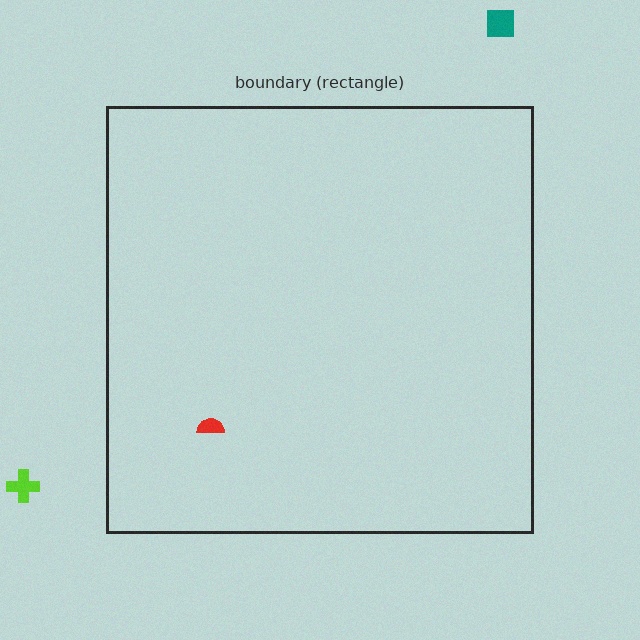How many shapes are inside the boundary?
1 inside, 2 outside.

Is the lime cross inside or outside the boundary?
Outside.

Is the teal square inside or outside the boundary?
Outside.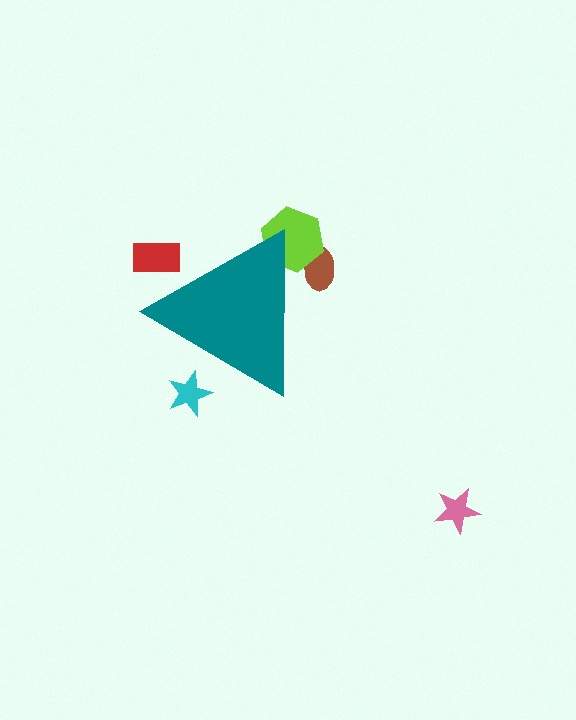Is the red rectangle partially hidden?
Yes, the red rectangle is partially hidden behind the teal triangle.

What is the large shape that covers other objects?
A teal triangle.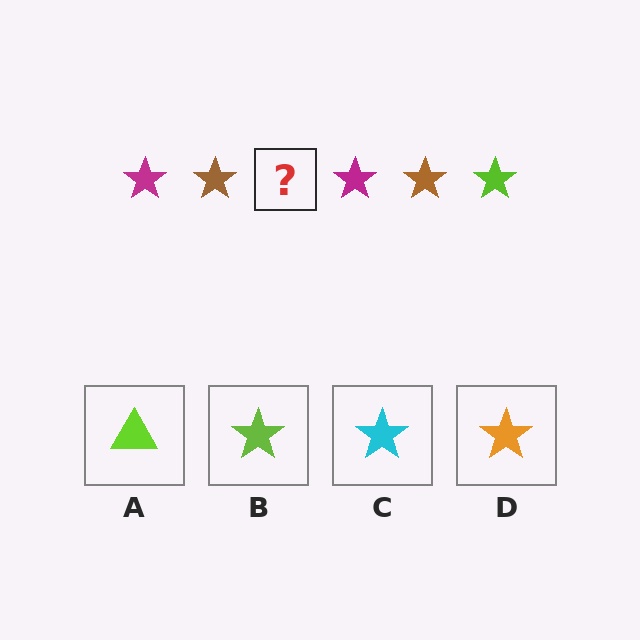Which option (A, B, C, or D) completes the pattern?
B.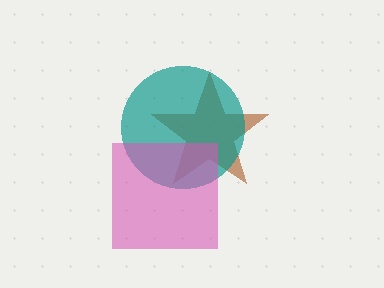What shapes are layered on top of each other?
The layered shapes are: a brown star, a teal circle, a pink square.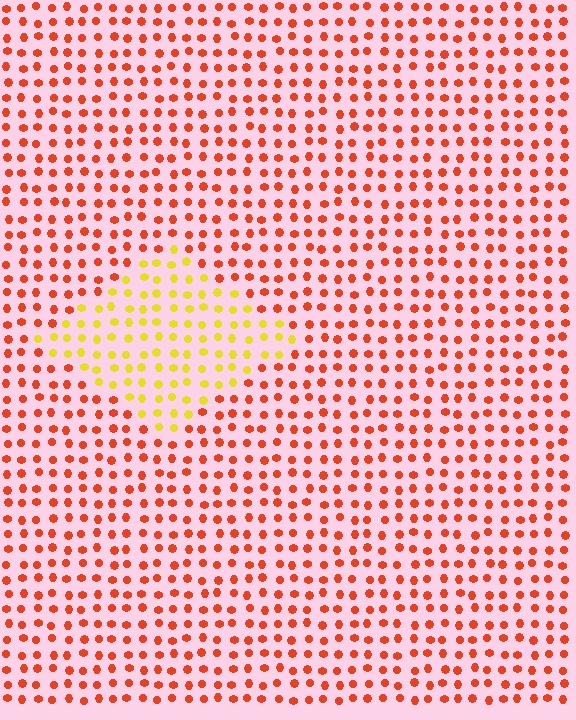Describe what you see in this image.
The image is filled with small red elements in a uniform arrangement. A diamond-shaped region is visible where the elements are tinted to a slightly different hue, forming a subtle color boundary.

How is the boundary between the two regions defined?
The boundary is defined purely by a slight shift in hue (about 50 degrees). Spacing, size, and orientation are identical on both sides.